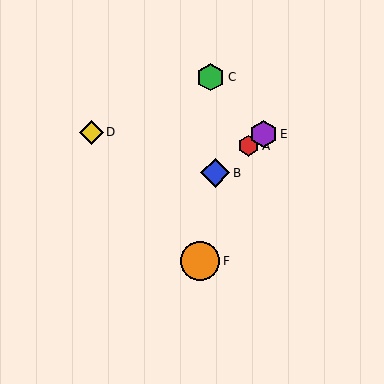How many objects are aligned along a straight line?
3 objects (A, B, E) are aligned along a straight line.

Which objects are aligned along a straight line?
Objects A, B, E are aligned along a straight line.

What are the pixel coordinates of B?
Object B is at (215, 173).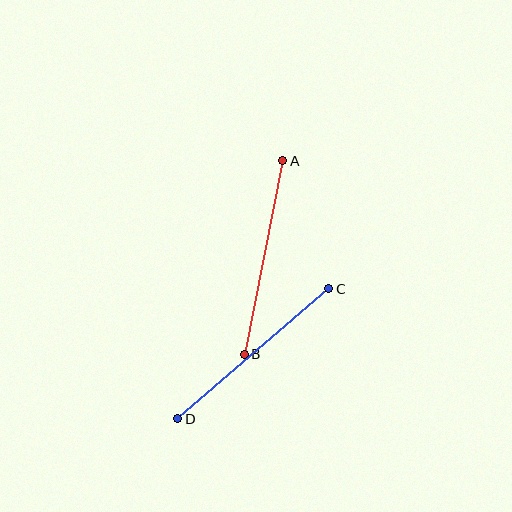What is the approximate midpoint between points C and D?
The midpoint is at approximately (253, 354) pixels.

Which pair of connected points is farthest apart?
Points C and D are farthest apart.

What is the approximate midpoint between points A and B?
The midpoint is at approximately (264, 257) pixels.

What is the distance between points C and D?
The distance is approximately 199 pixels.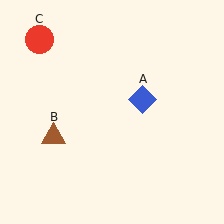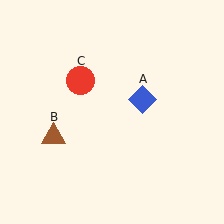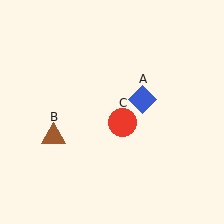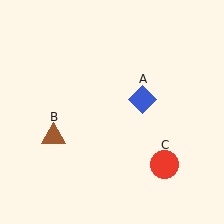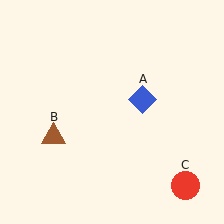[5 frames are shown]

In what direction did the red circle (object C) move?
The red circle (object C) moved down and to the right.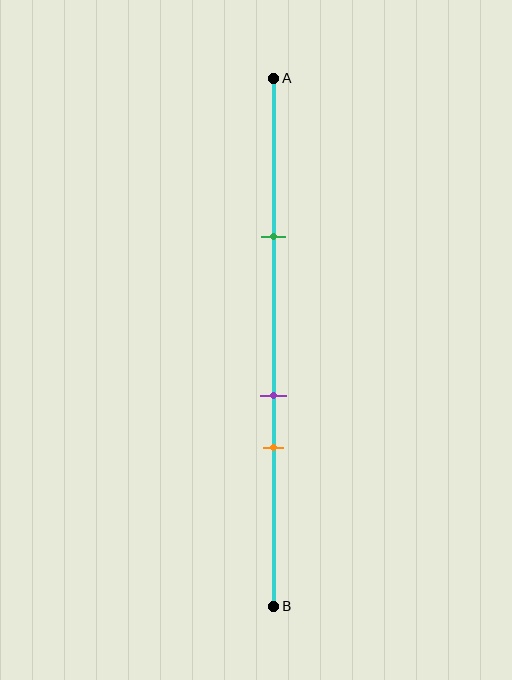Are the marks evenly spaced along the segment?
No, the marks are not evenly spaced.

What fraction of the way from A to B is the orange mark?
The orange mark is approximately 70% (0.7) of the way from A to B.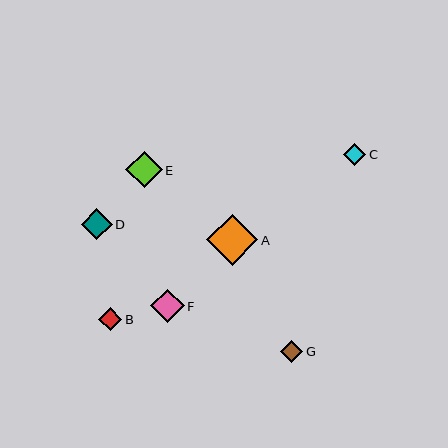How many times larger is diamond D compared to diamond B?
Diamond D is approximately 1.4 times the size of diamond B.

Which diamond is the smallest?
Diamond G is the smallest with a size of approximately 22 pixels.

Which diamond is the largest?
Diamond A is the largest with a size of approximately 51 pixels.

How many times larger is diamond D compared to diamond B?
Diamond D is approximately 1.4 times the size of diamond B.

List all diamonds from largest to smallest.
From largest to smallest: A, E, F, D, B, C, G.